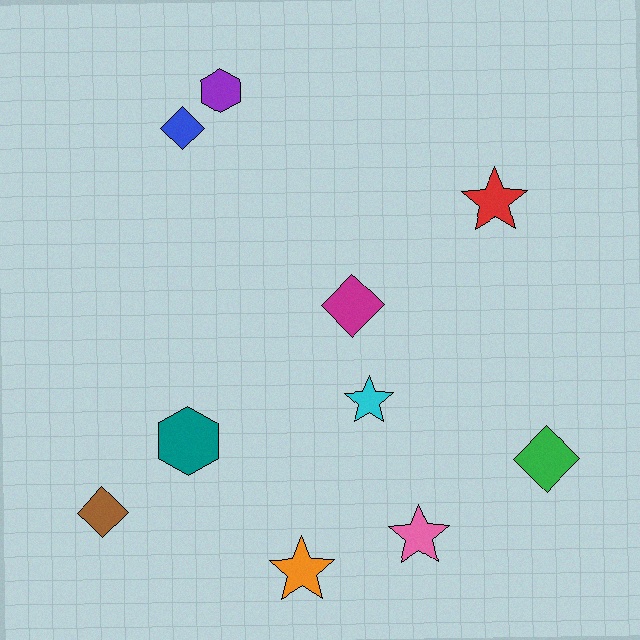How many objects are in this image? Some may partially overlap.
There are 10 objects.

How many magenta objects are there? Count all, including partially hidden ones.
There is 1 magenta object.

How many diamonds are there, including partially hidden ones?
There are 4 diamonds.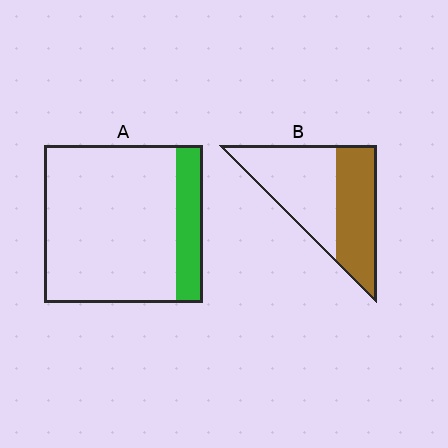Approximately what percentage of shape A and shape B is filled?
A is approximately 15% and B is approximately 45%.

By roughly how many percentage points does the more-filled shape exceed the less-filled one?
By roughly 30 percentage points (B over A).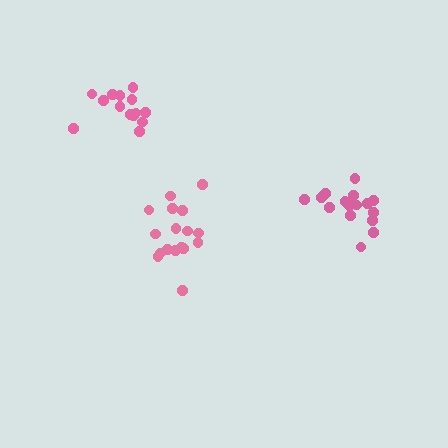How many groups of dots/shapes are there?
There are 3 groups.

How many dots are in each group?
Group 1: 16 dots, Group 2: 17 dots, Group 3: 14 dots (47 total).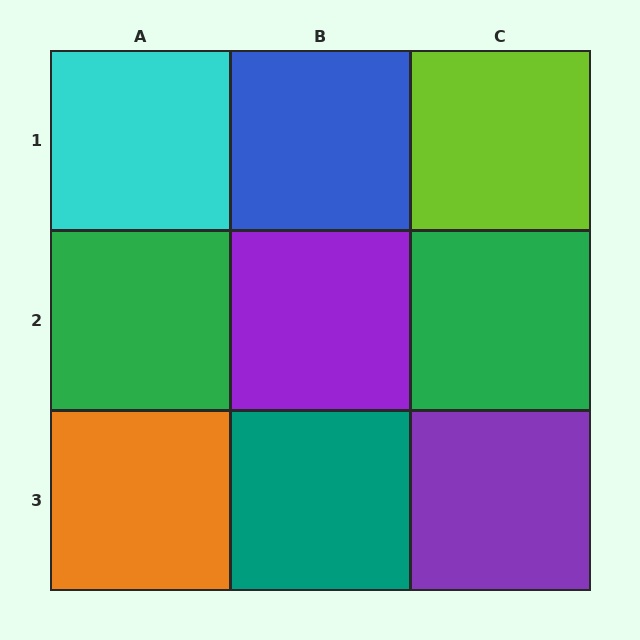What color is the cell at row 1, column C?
Lime.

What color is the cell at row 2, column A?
Green.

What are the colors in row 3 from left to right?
Orange, teal, purple.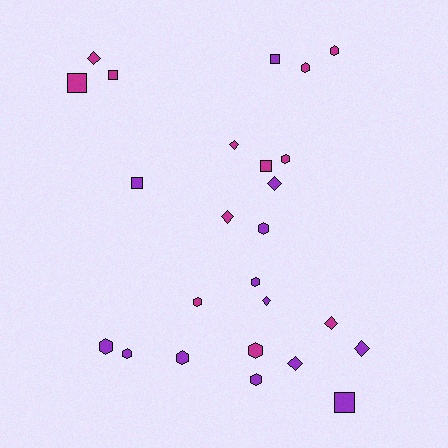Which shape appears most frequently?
Hexagon, with 11 objects.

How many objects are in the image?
There are 25 objects.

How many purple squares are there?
There are 3 purple squares.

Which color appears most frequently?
Purple, with 13 objects.